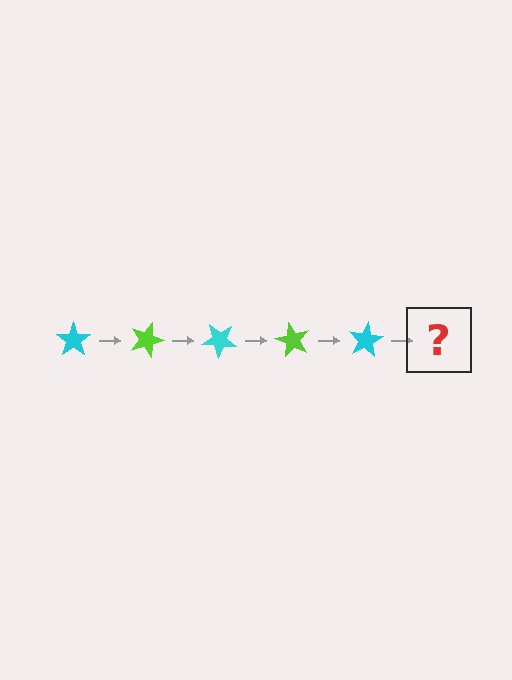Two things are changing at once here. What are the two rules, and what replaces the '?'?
The two rules are that it rotates 20 degrees each step and the color cycles through cyan and lime. The '?' should be a lime star, rotated 100 degrees from the start.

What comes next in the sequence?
The next element should be a lime star, rotated 100 degrees from the start.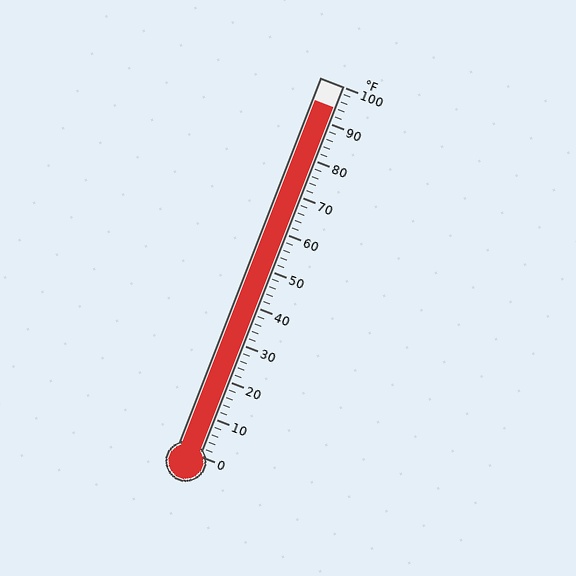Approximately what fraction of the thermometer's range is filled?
The thermometer is filled to approximately 95% of its range.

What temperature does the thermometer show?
The thermometer shows approximately 94°F.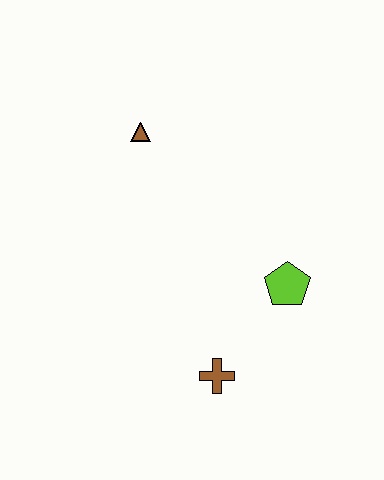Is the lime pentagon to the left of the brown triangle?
No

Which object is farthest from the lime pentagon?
The brown triangle is farthest from the lime pentagon.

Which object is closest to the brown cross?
The lime pentagon is closest to the brown cross.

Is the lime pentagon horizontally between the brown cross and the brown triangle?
No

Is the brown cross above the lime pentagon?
No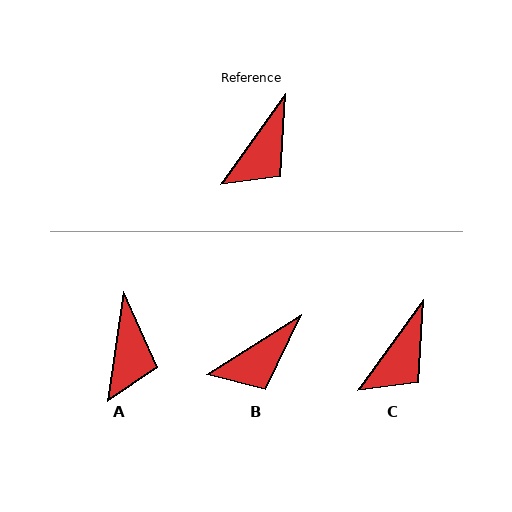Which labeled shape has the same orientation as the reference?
C.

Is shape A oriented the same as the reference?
No, it is off by about 27 degrees.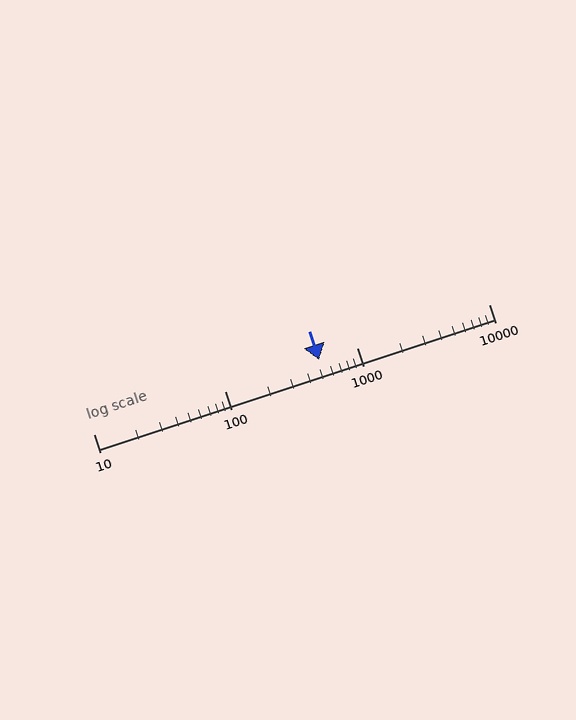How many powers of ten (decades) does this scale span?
The scale spans 3 decades, from 10 to 10000.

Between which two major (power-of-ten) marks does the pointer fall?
The pointer is between 100 and 1000.